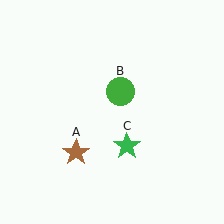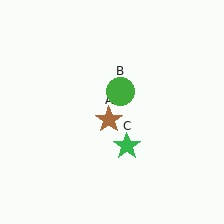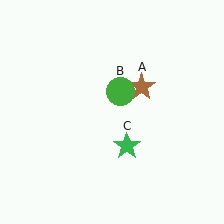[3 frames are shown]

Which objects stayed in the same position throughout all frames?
Green circle (object B) and green star (object C) remained stationary.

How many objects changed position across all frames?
1 object changed position: brown star (object A).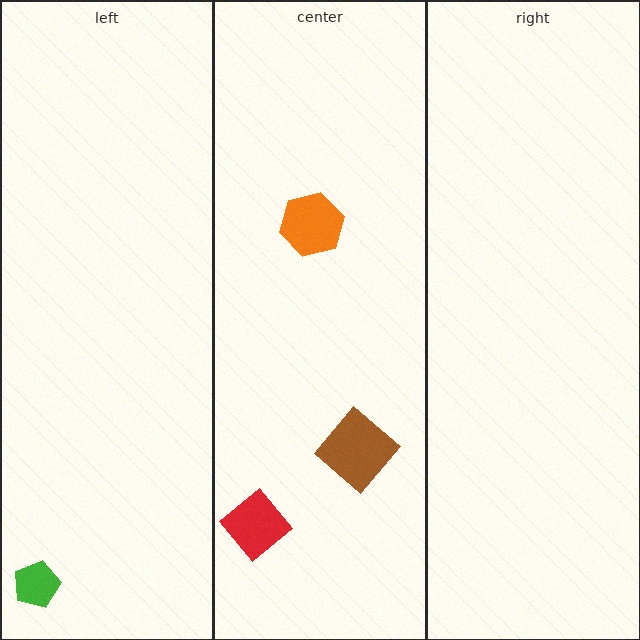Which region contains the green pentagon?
The left region.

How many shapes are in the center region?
3.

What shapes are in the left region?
The green pentagon.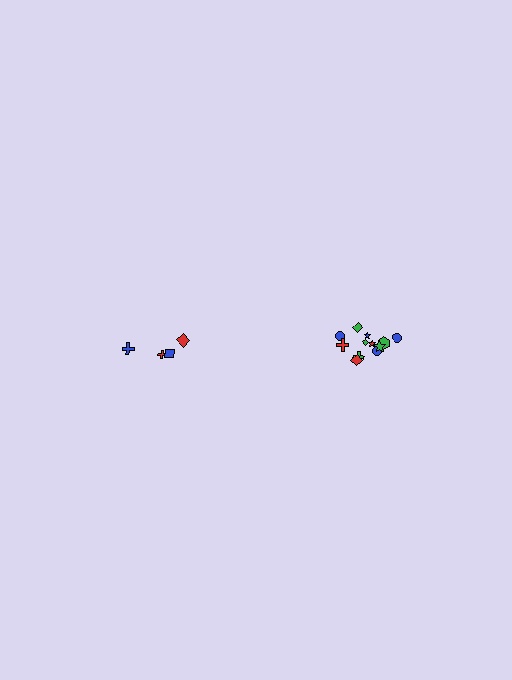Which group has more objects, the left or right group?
The right group.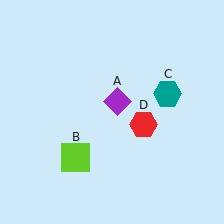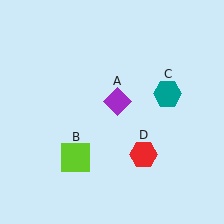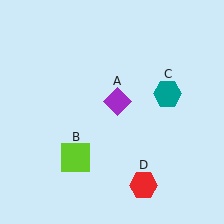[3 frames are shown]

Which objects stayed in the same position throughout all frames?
Purple diamond (object A) and lime square (object B) and teal hexagon (object C) remained stationary.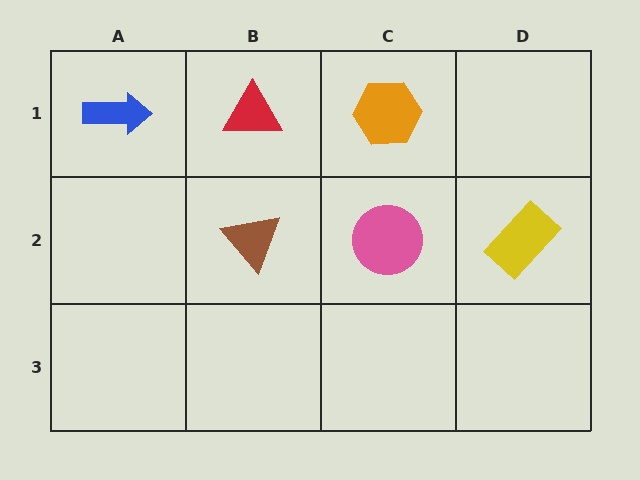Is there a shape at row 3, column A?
No, that cell is empty.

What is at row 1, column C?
An orange hexagon.